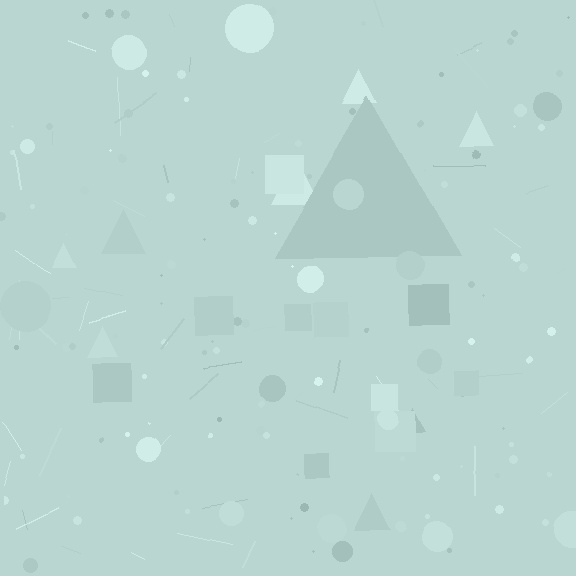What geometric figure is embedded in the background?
A triangle is embedded in the background.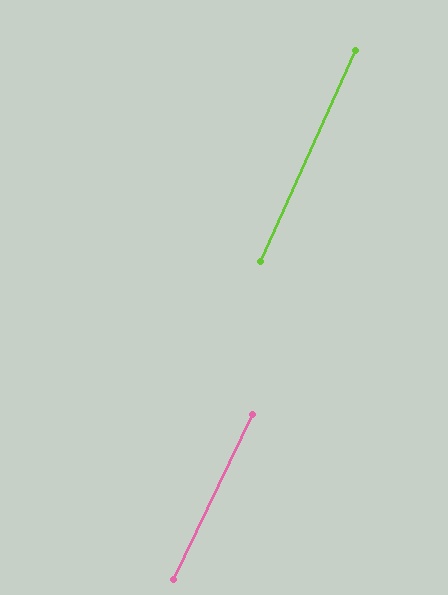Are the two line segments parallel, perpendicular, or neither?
Parallel — their directions differ by only 1.7°.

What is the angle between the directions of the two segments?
Approximately 2 degrees.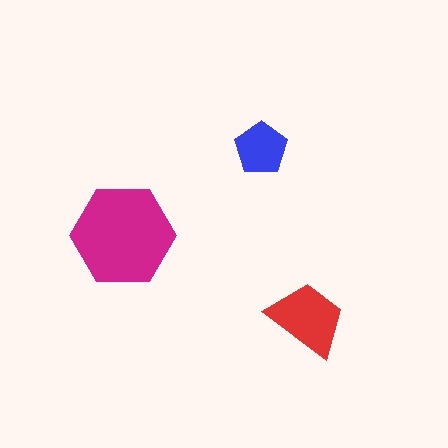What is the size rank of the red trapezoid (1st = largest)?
2nd.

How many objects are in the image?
There are 3 objects in the image.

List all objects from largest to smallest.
The magenta hexagon, the red trapezoid, the blue pentagon.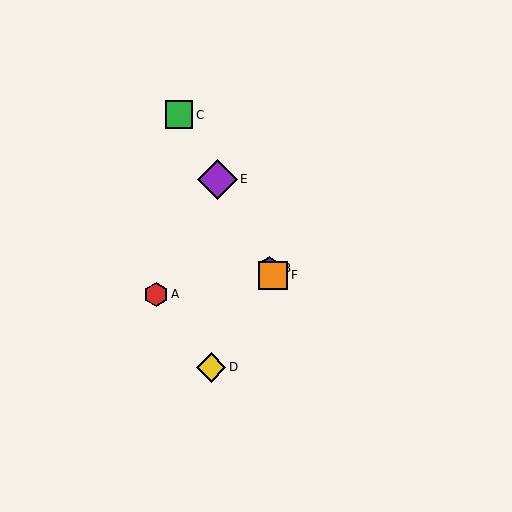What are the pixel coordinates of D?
Object D is at (211, 367).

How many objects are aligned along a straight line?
4 objects (B, C, E, F) are aligned along a straight line.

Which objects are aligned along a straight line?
Objects B, C, E, F are aligned along a straight line.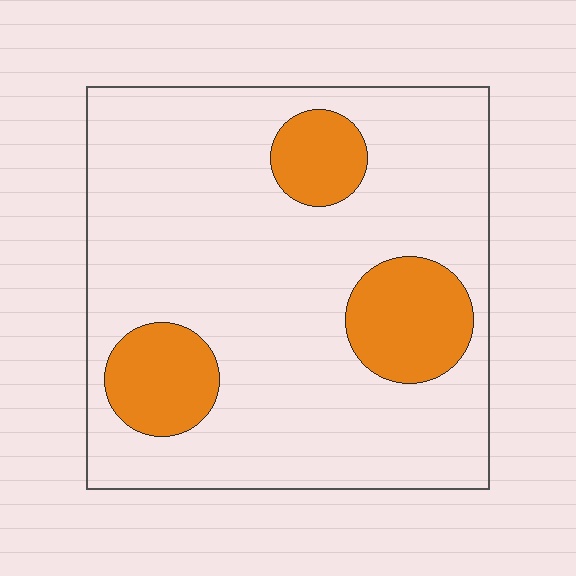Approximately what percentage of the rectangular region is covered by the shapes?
Approximately 20%.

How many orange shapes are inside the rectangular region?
3.